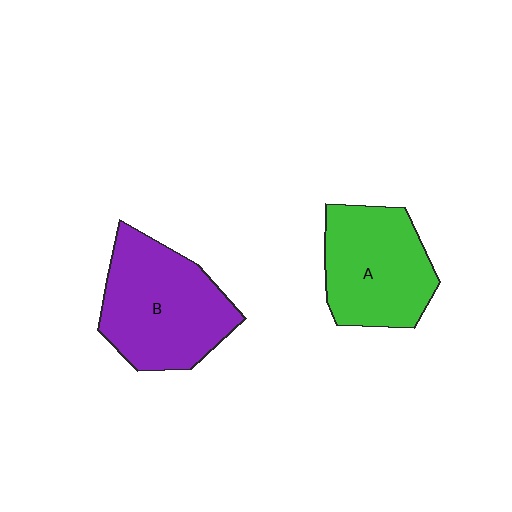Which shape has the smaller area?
Shape A (green).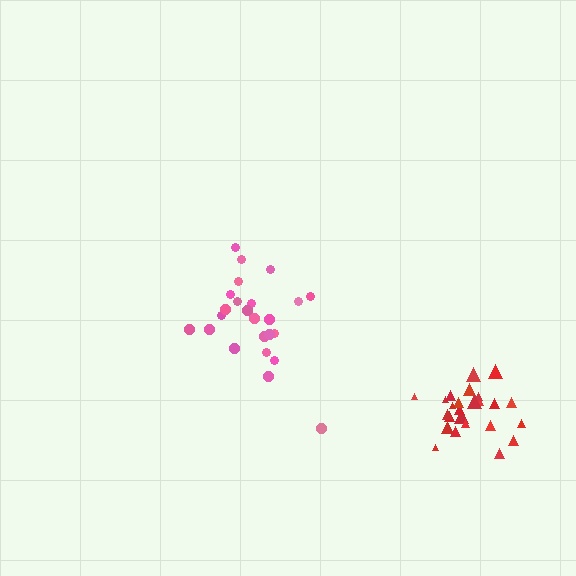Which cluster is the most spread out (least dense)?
Pink.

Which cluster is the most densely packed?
Red.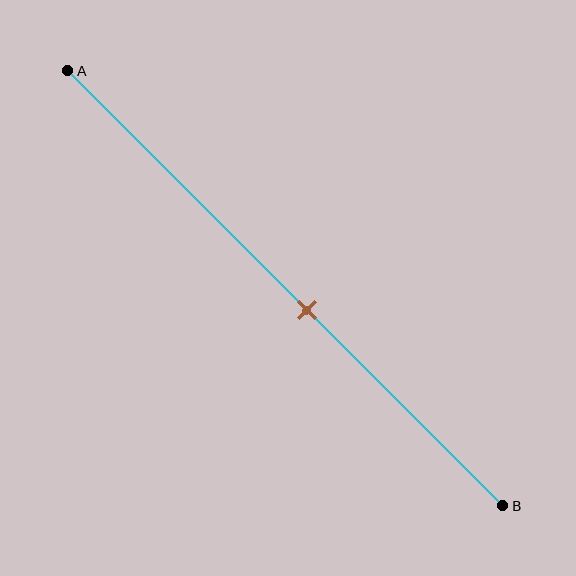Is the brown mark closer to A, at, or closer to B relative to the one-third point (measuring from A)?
The brown mark is closer to point B than the one-third point of segment AB.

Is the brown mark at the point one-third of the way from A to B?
No, the mark is at about 55% from A, not at the 33% one-third point.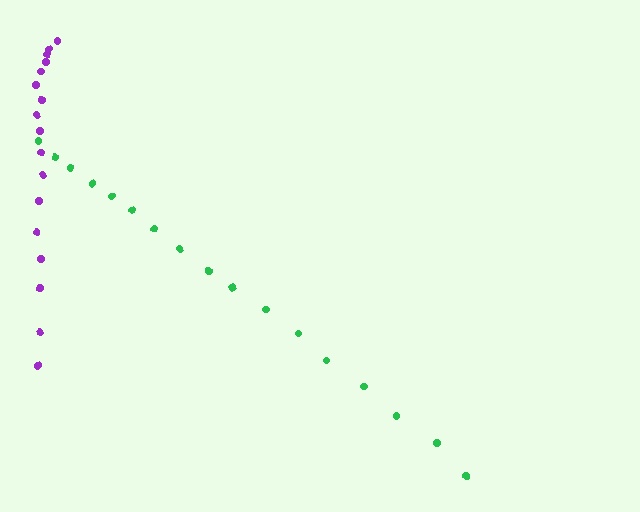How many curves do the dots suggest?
There are 2 distinct paths.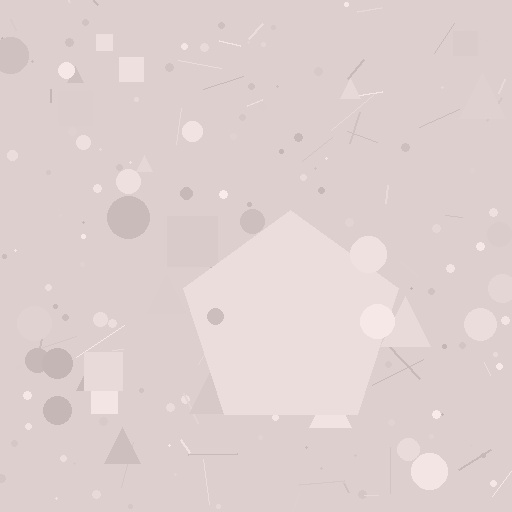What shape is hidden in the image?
A pentagon is hidden in the image.